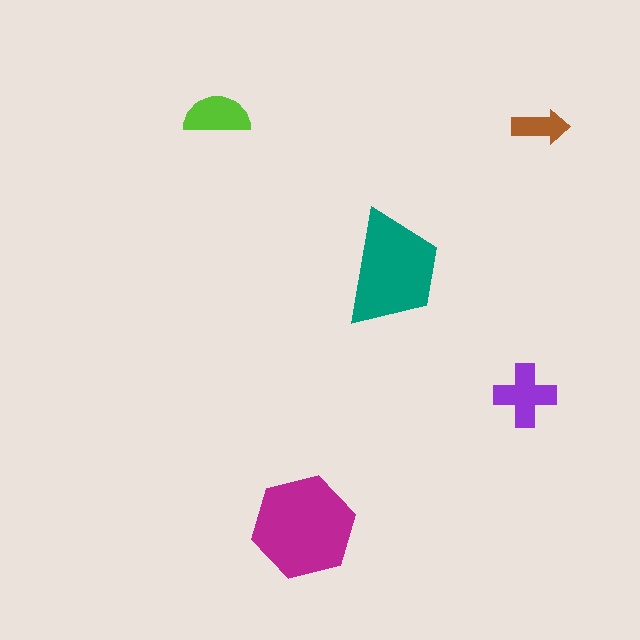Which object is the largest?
The magenta hexagon.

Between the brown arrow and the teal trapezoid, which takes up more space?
The teal trapezoid.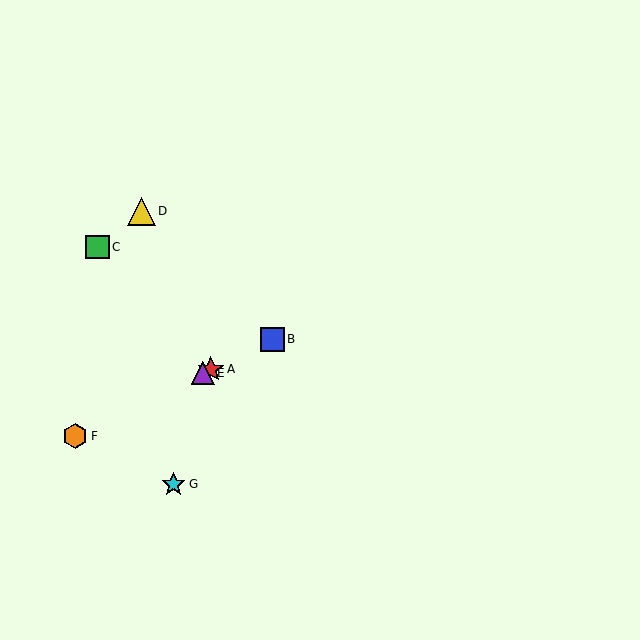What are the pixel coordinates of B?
Object B is at (272, 339).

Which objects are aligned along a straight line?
Objects A, B, E, F are aligned along a straight line.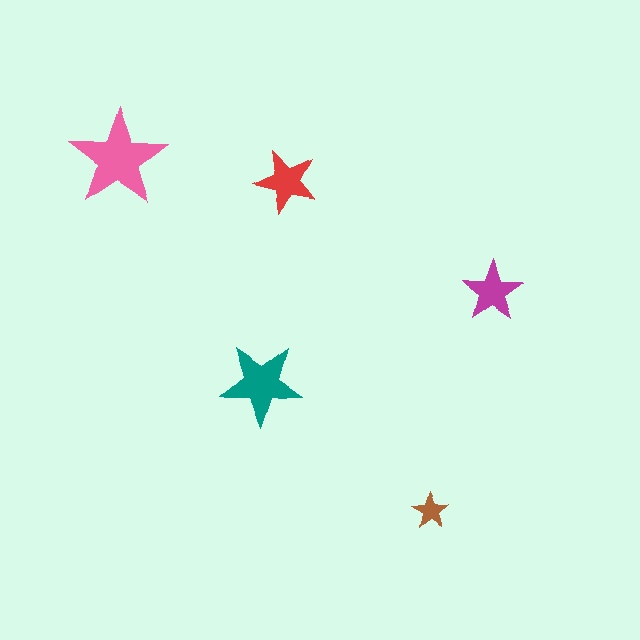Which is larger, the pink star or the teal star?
The pink one.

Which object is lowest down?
The brown star is bottommost.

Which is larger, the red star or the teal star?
The teal one.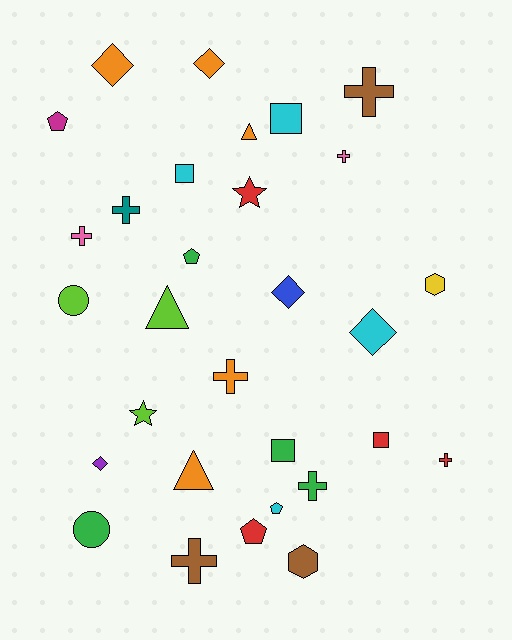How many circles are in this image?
There are 2 circles.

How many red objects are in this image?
There are 4 red objects.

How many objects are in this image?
There are 30 objects.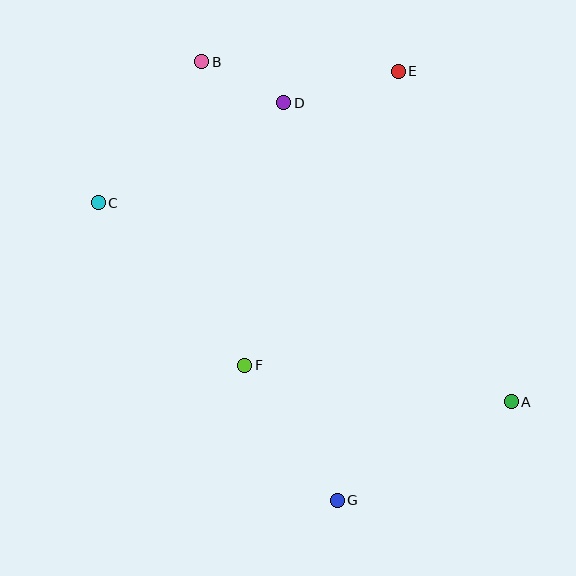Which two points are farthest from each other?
Points A and B are farthest from each other.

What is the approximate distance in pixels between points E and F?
The distance between E and F is approximately 332 pixels.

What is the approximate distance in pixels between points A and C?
The distance between A and C is approximately 459 pixels.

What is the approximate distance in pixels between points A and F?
The distance between A and F is approximately 269 pixels.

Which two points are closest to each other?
Points B and D are closest to each other.